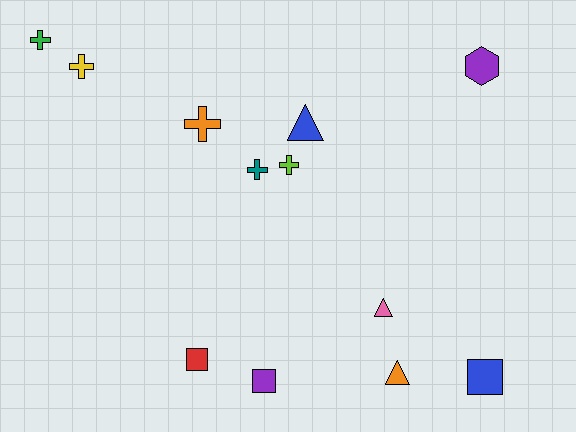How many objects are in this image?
There are 12 objects.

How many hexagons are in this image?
There is 1 hexagon.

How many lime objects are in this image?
There is 1 lime object.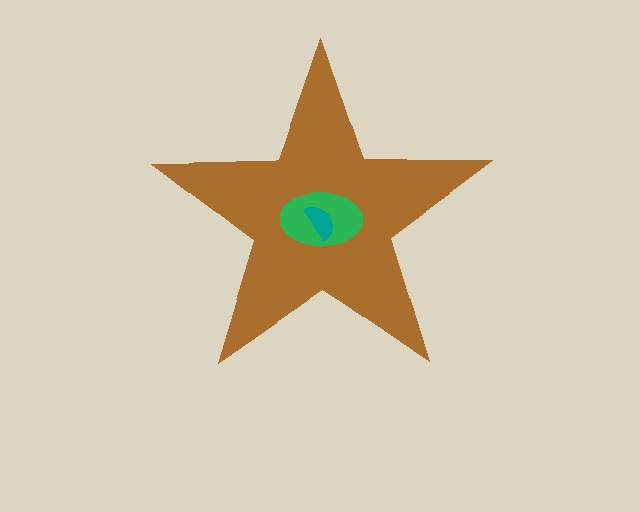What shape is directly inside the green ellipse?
The teal semicircle.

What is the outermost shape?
The brown star.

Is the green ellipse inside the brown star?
Yes.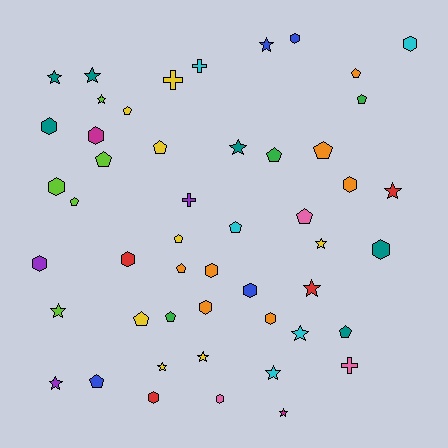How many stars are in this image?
There are 15 stars.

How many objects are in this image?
There are 50 objects.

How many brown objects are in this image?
There are no brown objects.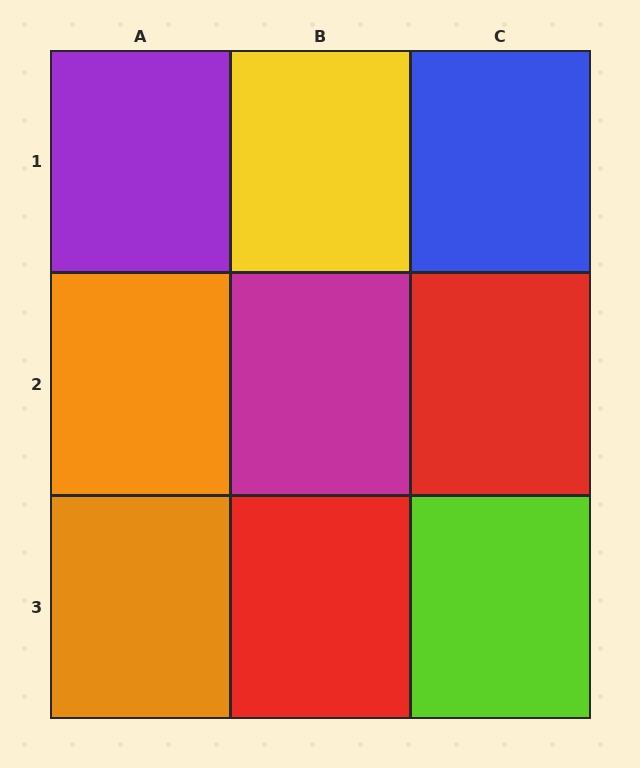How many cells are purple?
1 cell is purple.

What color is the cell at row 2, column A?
Orange.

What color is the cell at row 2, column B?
Magenta.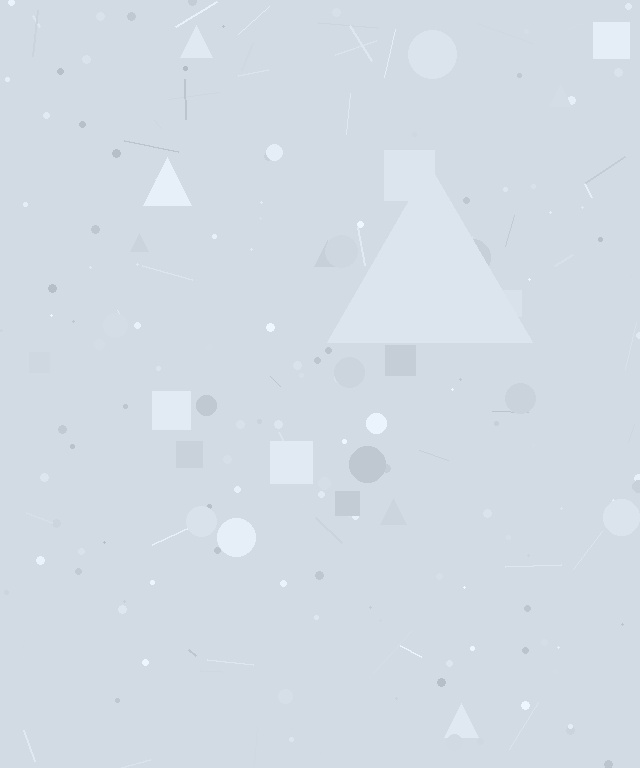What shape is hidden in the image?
A triangle is hidden in the image.